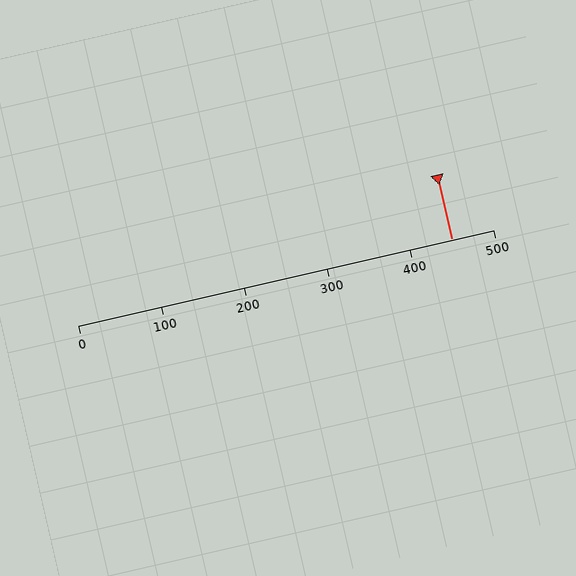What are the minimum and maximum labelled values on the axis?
The axis runs from 0 to 500.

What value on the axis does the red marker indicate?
The marker indicates approximately 450.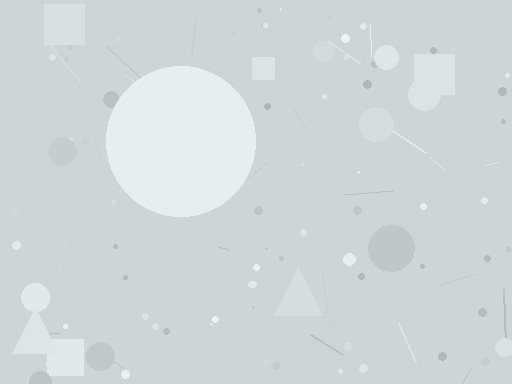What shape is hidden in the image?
A circle is hidden in the image.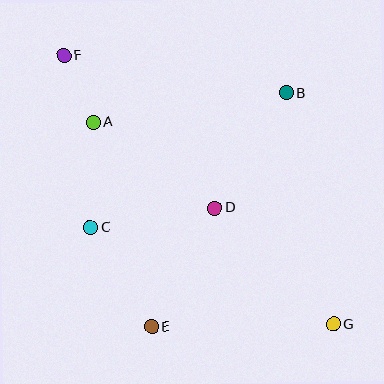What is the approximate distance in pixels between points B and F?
The distance between B and F is approximately 226 pixels.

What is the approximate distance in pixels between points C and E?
The distance between C and E is approximately 117 pixels.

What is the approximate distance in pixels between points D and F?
The distance between D and F is approximately 215 pixels.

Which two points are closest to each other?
Points A and F are closest to each other.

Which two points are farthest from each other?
Points F and G are farthest from each other.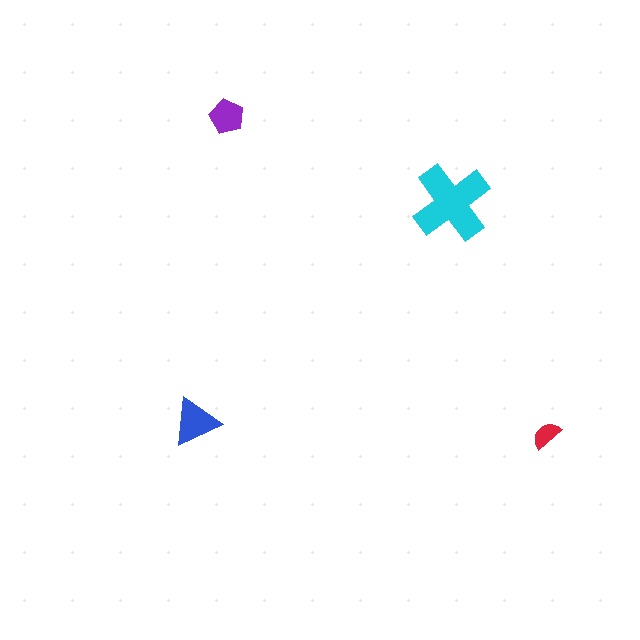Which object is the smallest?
The red semicircle.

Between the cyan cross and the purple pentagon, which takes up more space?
The cyan cross.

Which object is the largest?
The cyan cross.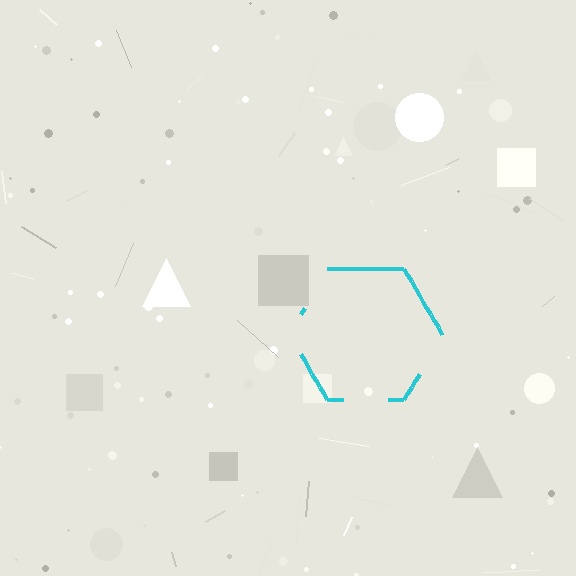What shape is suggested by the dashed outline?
The dashed outline suggests a hexagon.